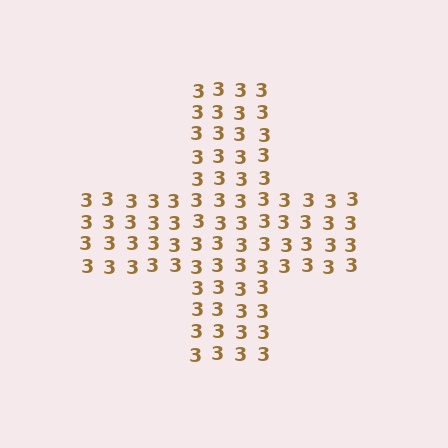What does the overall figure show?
The overall figure shows a cross.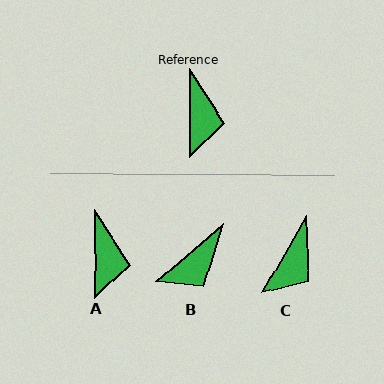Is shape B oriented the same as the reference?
No, it is off by about 50 degrees.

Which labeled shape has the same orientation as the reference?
A.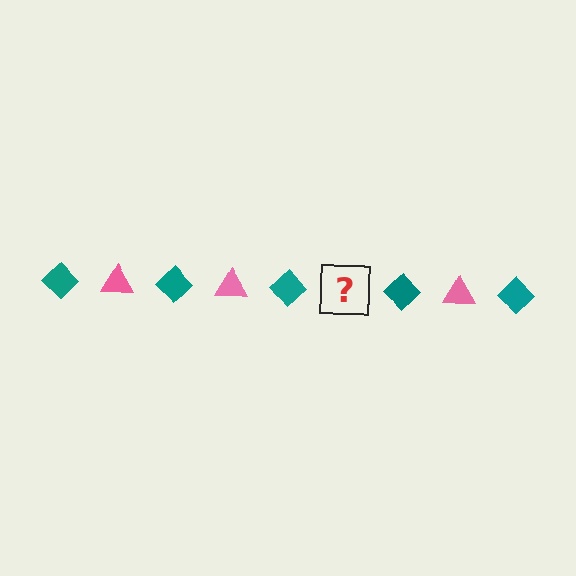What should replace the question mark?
The question mark should be replaced with a pink triangle.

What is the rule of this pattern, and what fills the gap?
The rule is that the pattern alternates between teal diamond and pink triangle. The gap should be filled with a pink triangle.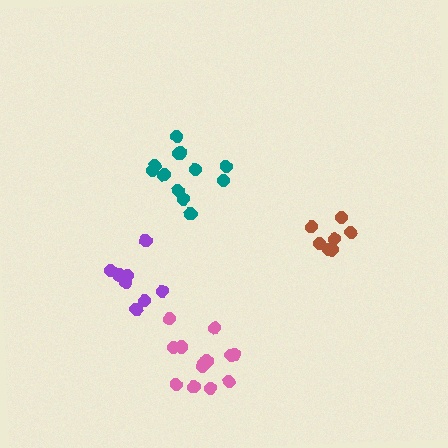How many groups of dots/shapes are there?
There are 4 groups.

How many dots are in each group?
Group 1: 8 dots, Group 2: 13 dots, Group 3: 7 dots, Group 4: 12 dots (40 total).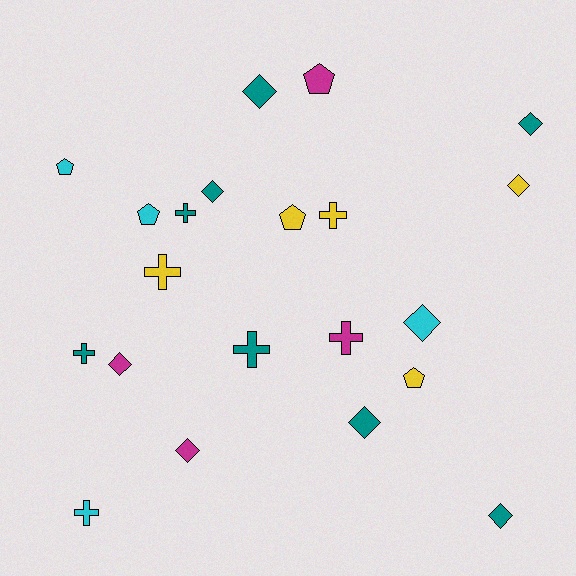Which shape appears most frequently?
Diamond, with 9 objects.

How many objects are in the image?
There are 21 objects.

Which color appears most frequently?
Teal, with 8 objects.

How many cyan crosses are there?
There is 1 cyan cross.